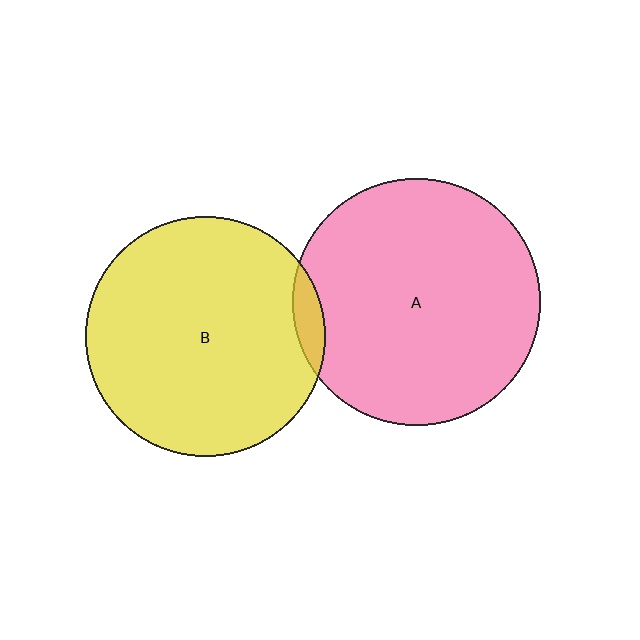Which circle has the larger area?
Circle A (pink).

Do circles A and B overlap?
Yes.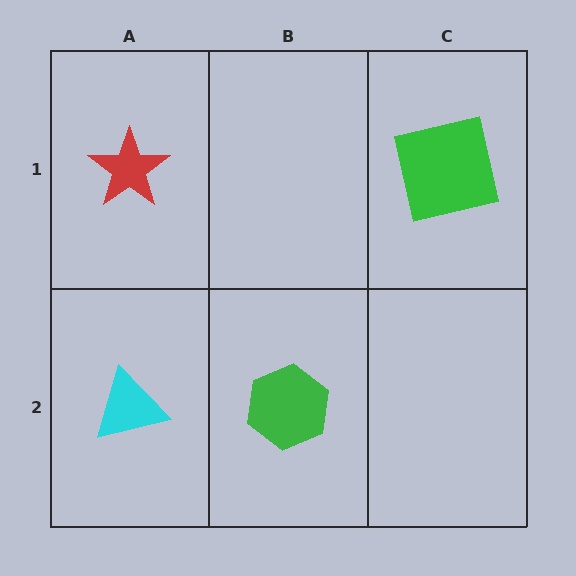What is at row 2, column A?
A cyan triangle.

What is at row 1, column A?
A red star.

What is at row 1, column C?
A green square.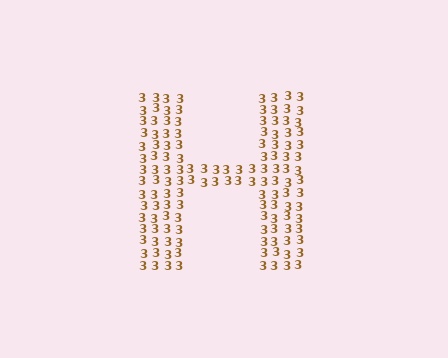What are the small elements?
The small elements are digit 3's.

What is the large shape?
The large shape is the letter H.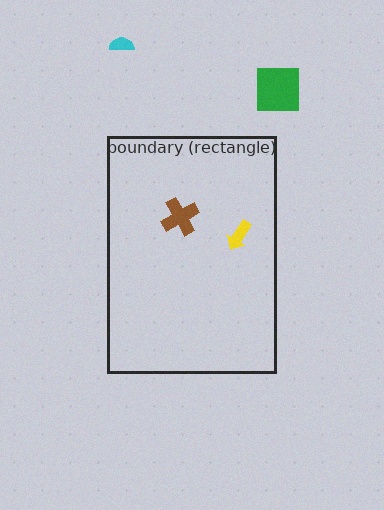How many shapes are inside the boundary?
2 inside, 2 outside.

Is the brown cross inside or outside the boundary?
Inside.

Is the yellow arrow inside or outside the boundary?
Inside.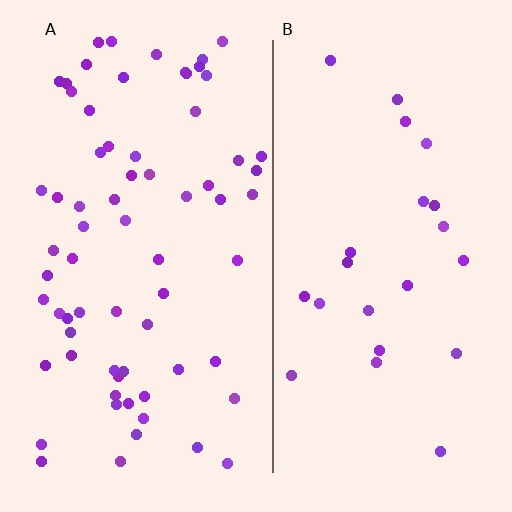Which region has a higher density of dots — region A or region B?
A (the left).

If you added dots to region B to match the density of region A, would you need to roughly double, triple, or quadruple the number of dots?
Approximately triple.